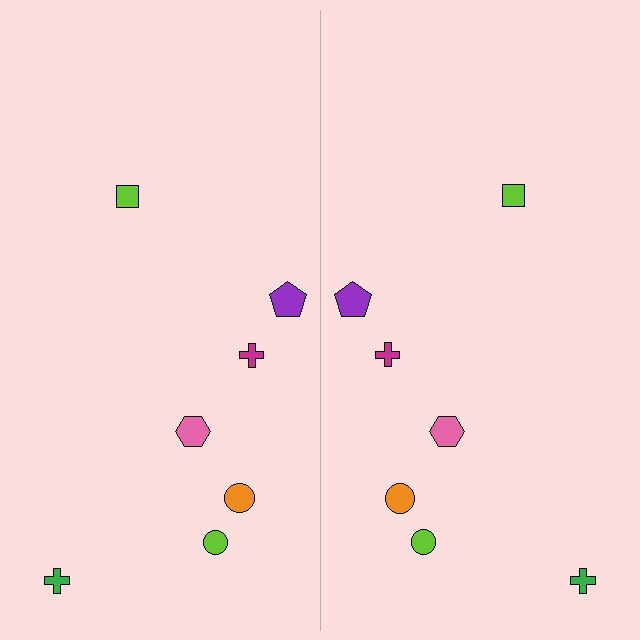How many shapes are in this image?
There are 14 shapes in this image.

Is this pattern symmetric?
Yes, this pattern has bilateral (reflection) symmetry.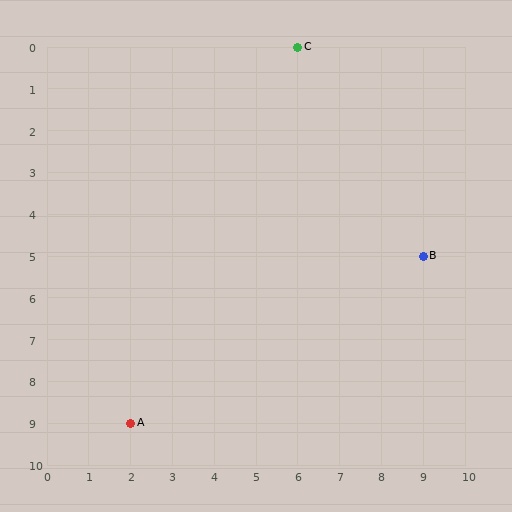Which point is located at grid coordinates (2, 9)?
Point A is at (2, 9).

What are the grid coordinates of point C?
Point C is at grid coordinates (6, 0).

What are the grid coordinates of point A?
Point A is at grid coordinates (2, 9).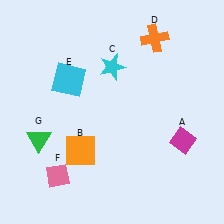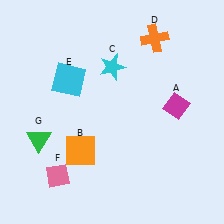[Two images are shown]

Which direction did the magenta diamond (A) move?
The magenta diamond (A) moved up.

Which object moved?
The magenta diamond (A) moved up.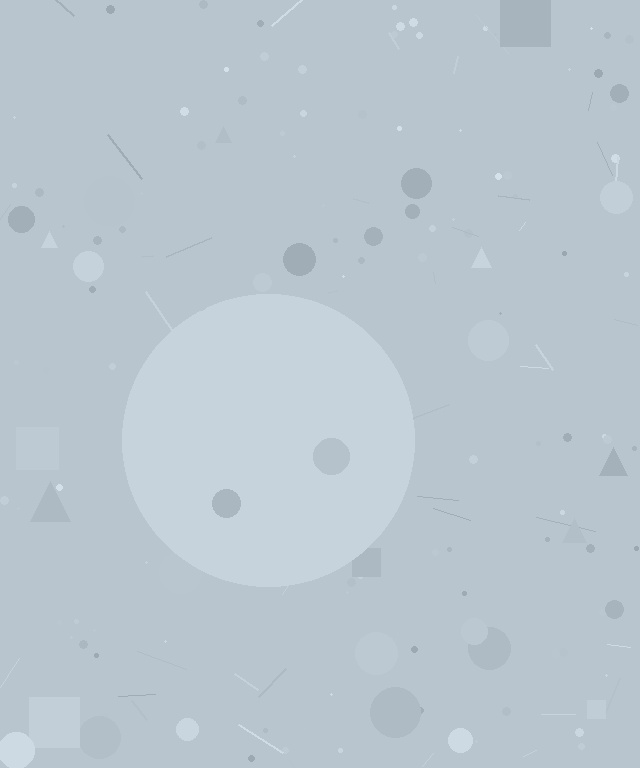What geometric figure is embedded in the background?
A circle is embedded in the background.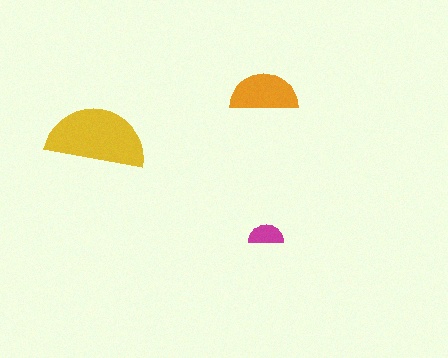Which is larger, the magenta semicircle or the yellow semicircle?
The yellow one.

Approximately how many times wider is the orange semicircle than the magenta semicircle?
About 2 times wider.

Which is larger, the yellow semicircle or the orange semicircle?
The yellow one.